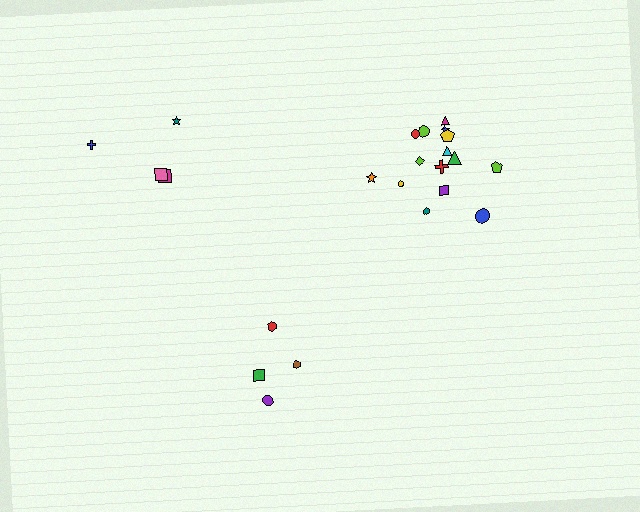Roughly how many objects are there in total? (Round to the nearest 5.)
Roughly 25 objects in total.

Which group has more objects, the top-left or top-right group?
The top-right group.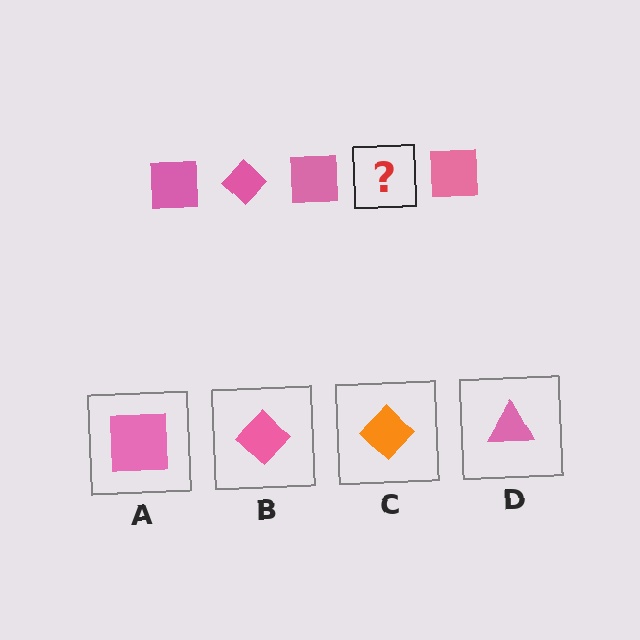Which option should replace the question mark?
Option B.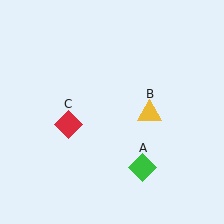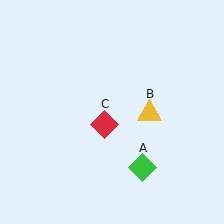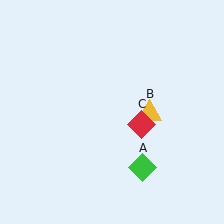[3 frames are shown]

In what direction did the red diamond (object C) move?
The red diamond (object C) moved right.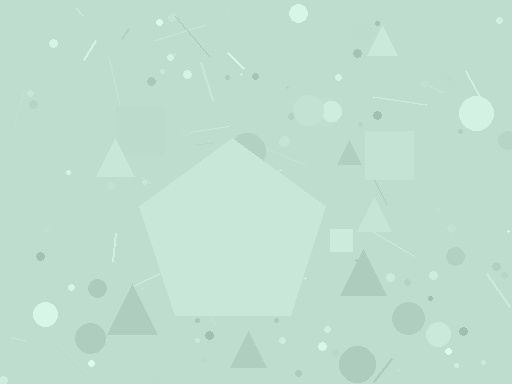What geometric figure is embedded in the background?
A pentagon is embedded in the background.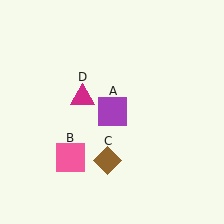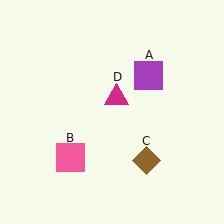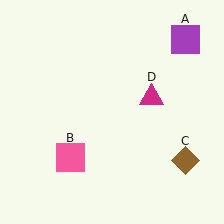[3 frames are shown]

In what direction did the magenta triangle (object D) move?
The magenta triangle (object D) moved right.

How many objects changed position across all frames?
3 objects changed position: purple square (object A), brown diamond (object C), magenta triangle (object D).